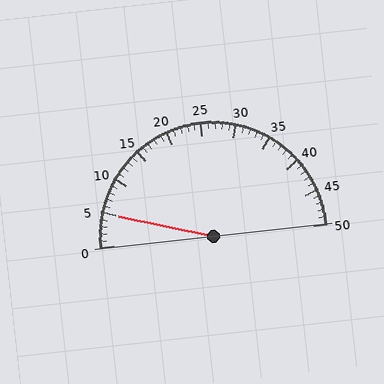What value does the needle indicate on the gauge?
The needle indicates approximately 5.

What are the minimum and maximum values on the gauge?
The gauge ranges from 0 to 50.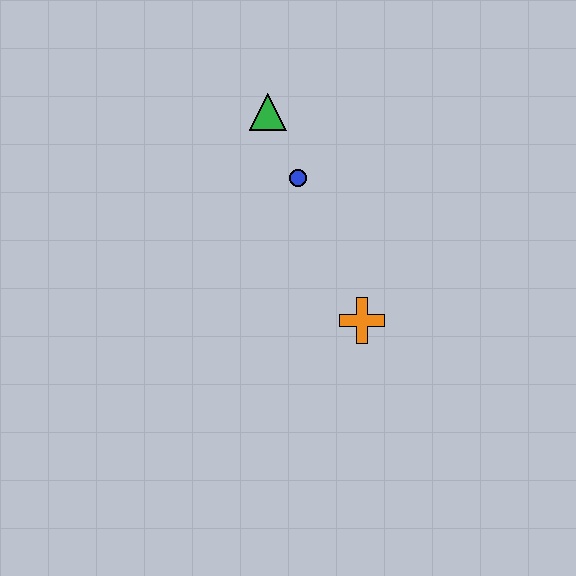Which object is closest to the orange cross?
The blue circle is closest to the orange cross.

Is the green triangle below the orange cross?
No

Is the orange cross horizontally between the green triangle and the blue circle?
No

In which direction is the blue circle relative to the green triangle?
The blue circle is below the green triangle.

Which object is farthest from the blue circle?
The orange cross is farthest from the blue circle.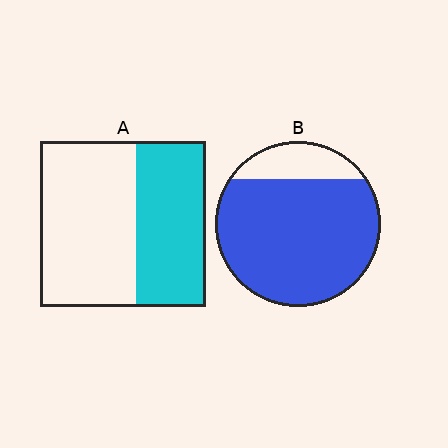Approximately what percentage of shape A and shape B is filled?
A is approximately 40% and B is approximately 85%.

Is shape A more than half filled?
No.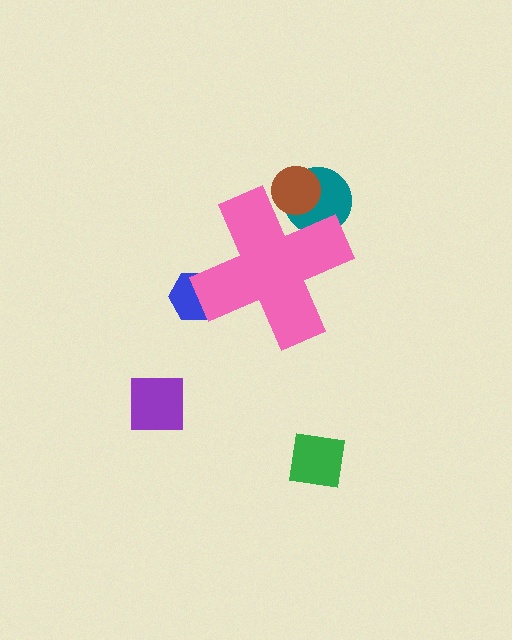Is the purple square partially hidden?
No, the purple square is fully visible.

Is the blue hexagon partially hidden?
Yes, the blue hexagon is partially hidden behind the pink cross.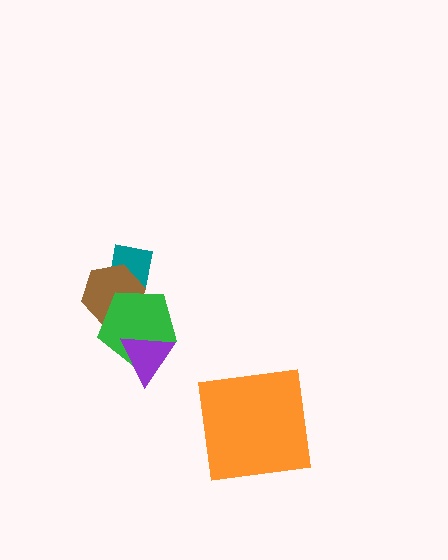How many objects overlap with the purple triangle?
1 object overlaps with the purple triangle.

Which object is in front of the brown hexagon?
The green pentagon is in front of the brown hexagon.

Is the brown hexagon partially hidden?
Yes, it is partially covered by another shape.